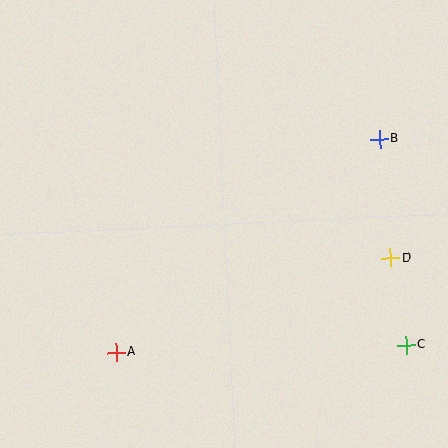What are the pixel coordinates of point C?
Point C is at (406, 345).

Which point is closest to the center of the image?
Point A at (116, 352) is closest to the center.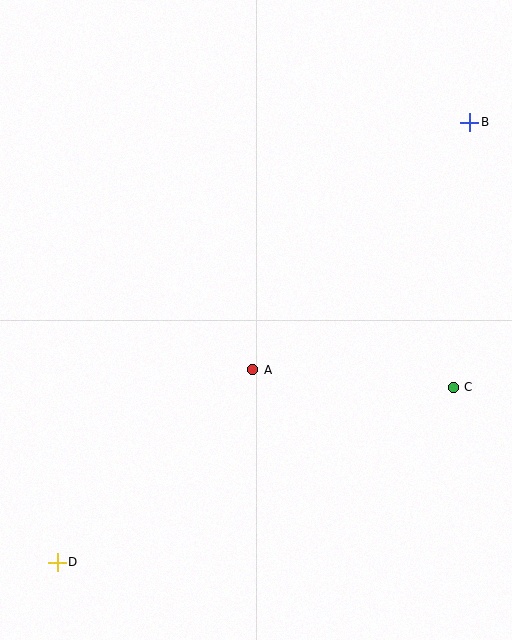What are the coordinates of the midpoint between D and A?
The midpoint between D and A is at (155, 466).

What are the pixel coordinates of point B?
Point B is at (470, 122).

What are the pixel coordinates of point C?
Point C is at (453, 387).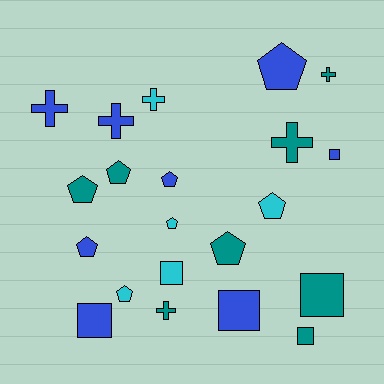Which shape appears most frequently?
Pentagon, with 9 objects.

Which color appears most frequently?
Teal, with 8 objects.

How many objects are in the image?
There are 21 objects.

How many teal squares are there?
There are 2 teal squares.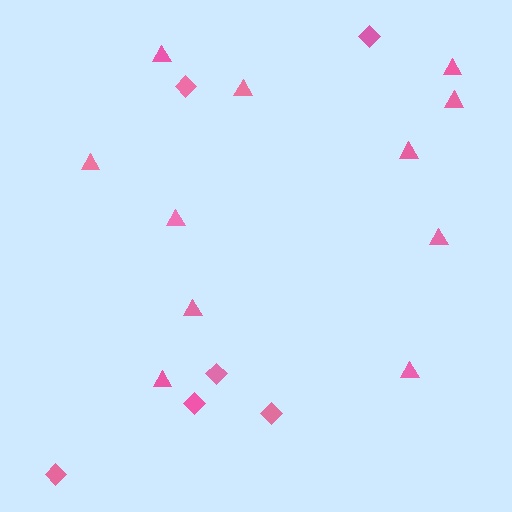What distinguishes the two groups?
There are 2 groups: one group of triangles (11) and one group of diamonds (6).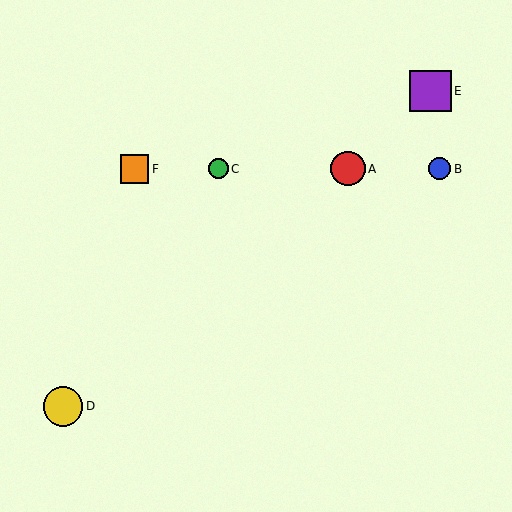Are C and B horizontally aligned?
Yes, both are at y≈169.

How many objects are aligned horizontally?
4 objects (A, B, C, F) are aligned horizontally.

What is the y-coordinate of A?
Object A is at y≈169.